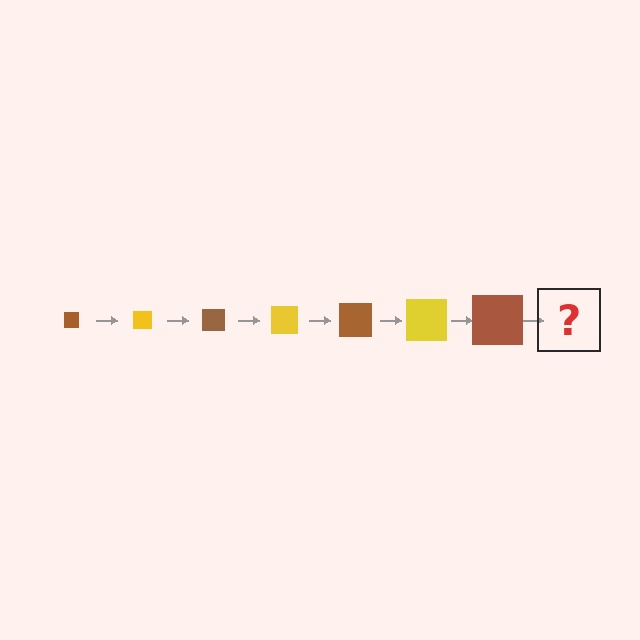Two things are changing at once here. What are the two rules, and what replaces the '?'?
The two rules are that the square grows larger each step and the color cycles through brown and yellow. The '?' should be a yellow square, larger than the previous one.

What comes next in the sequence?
The next element should be a yellow square, larger than the previous one.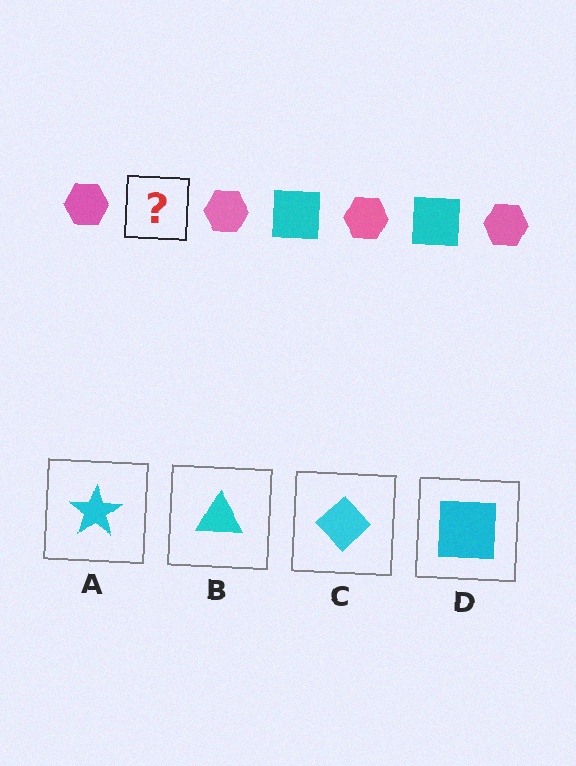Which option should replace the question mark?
Option D.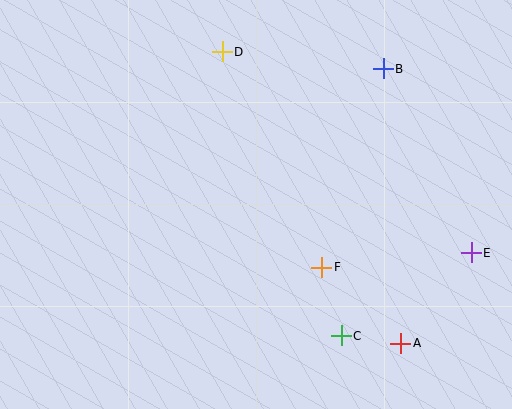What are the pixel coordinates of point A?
Point A is at (401, 343).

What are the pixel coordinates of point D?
Point D is at (222, 52).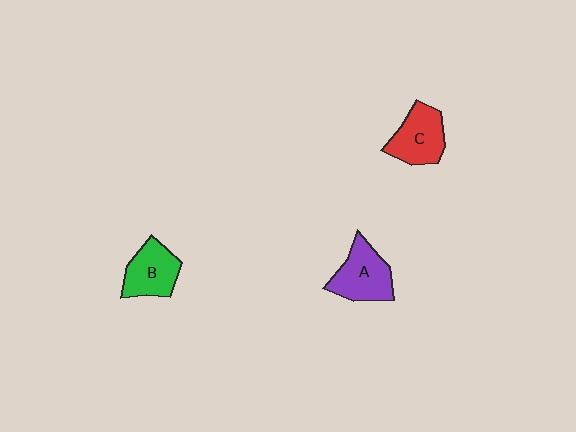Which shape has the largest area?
Shape A (purple).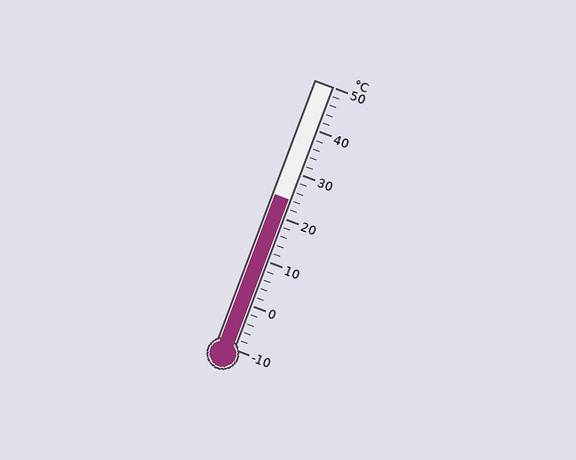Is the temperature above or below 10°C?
The temperature is above 10°C.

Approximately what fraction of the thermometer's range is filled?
The thermometer is filled to approximately 55% of its range.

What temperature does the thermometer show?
The thermometer shows approximately 24°C.